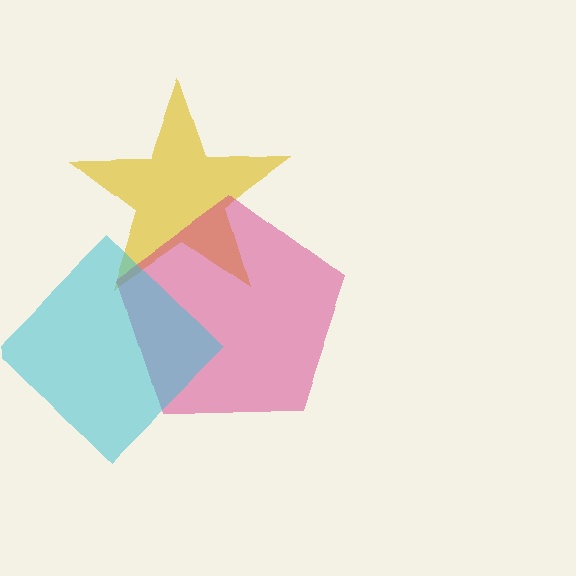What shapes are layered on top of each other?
The layered shapes are: a yellow star, a magenta pentagon, a cyan diamond.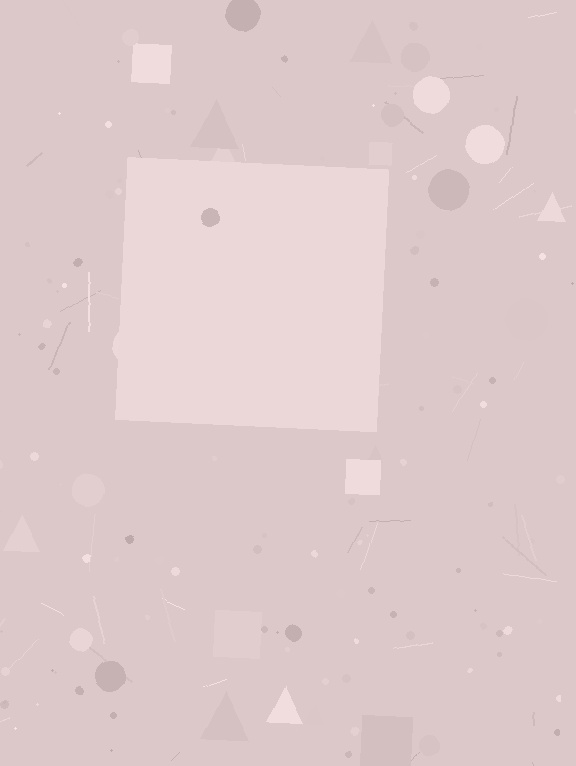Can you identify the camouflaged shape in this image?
The camouflaged shape is a square.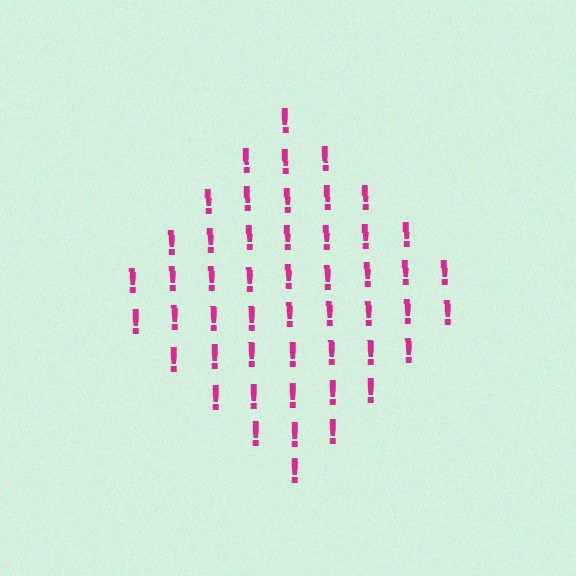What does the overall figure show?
The overall figure shows a diamond.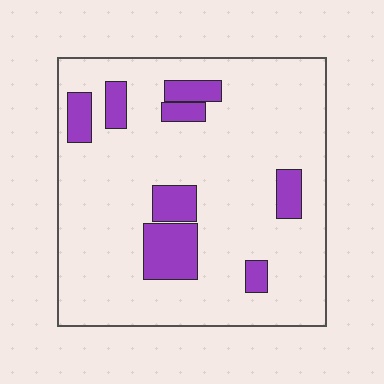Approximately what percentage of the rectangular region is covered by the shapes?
Approximately 15%.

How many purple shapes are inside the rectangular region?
8.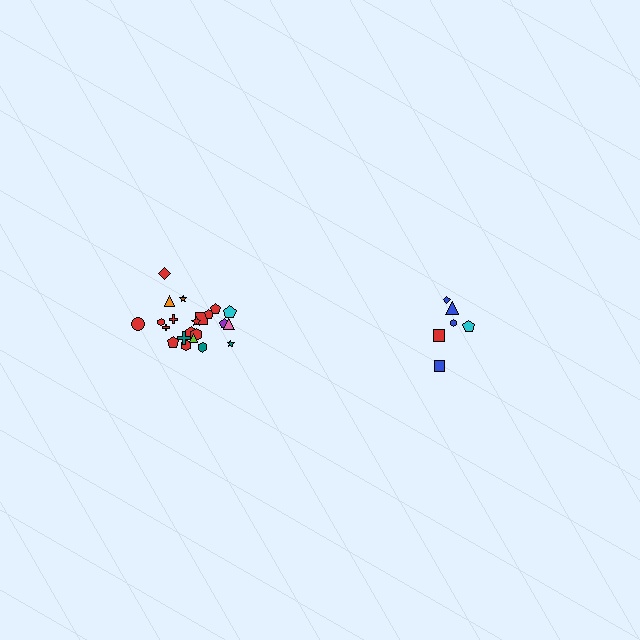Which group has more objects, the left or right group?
The left group.